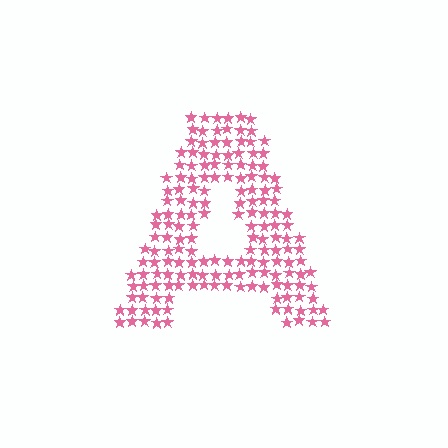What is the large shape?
The large shape is the letter A.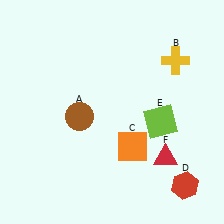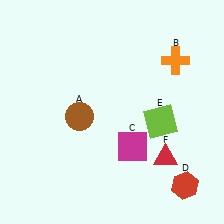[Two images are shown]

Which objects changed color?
B changed from yellow to orange. C changed from orange to magenta.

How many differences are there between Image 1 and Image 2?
There are 2 differences between the two images.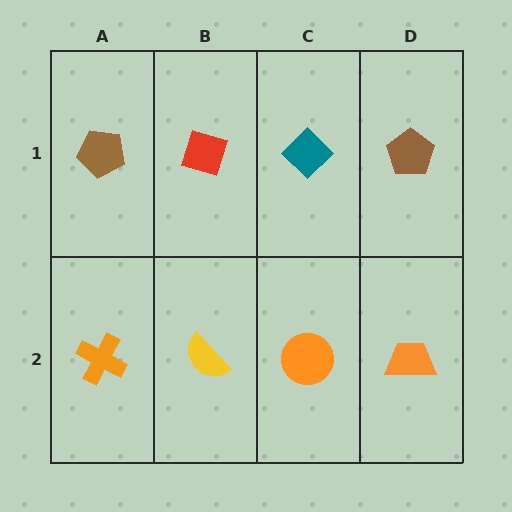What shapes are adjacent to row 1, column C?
An orange circle (row 2, column C), a red diamond (row 1, column B), a brown pentagon (row 1, column D).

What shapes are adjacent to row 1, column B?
A yellow semicircle (row 2, column B), a brown pentagon (row 1, column A), a teal diamond (row 1, column C).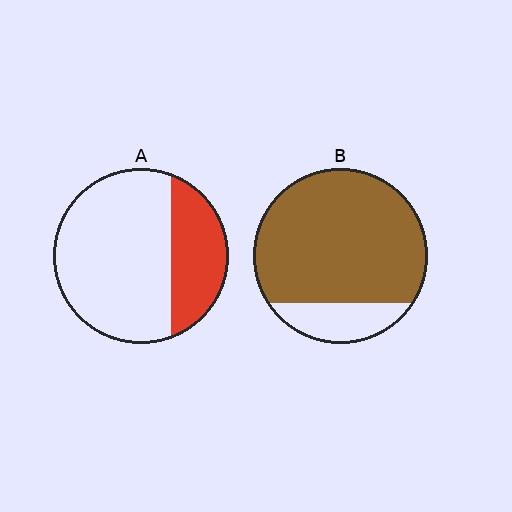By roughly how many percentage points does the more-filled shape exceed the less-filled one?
By roughly 55 percentage points (B over A).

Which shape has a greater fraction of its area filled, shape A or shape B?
Shape B.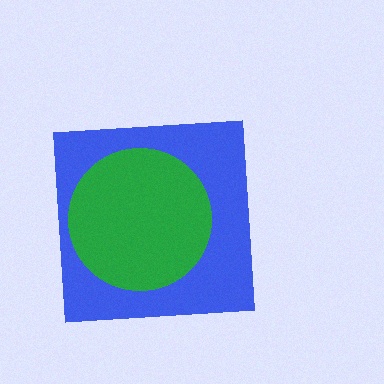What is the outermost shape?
The blue square.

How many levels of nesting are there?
2.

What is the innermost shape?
The green circle.